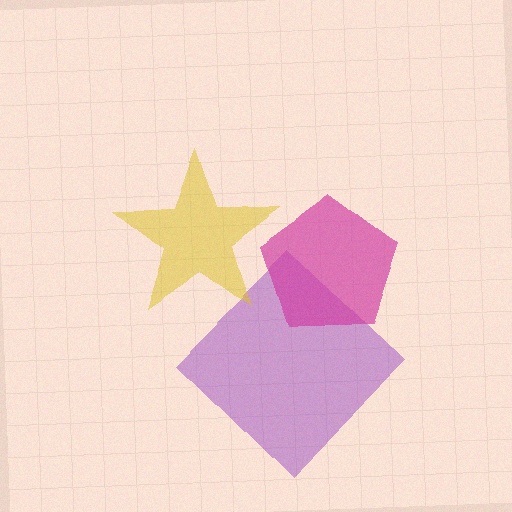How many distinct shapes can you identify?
There are 3 distinct shapes: a purple diamond, a magenta pentagon, a yellow star.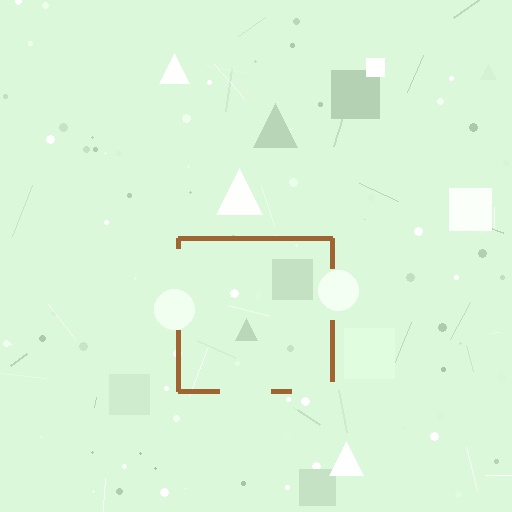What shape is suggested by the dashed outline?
The dashed outline suggests a square.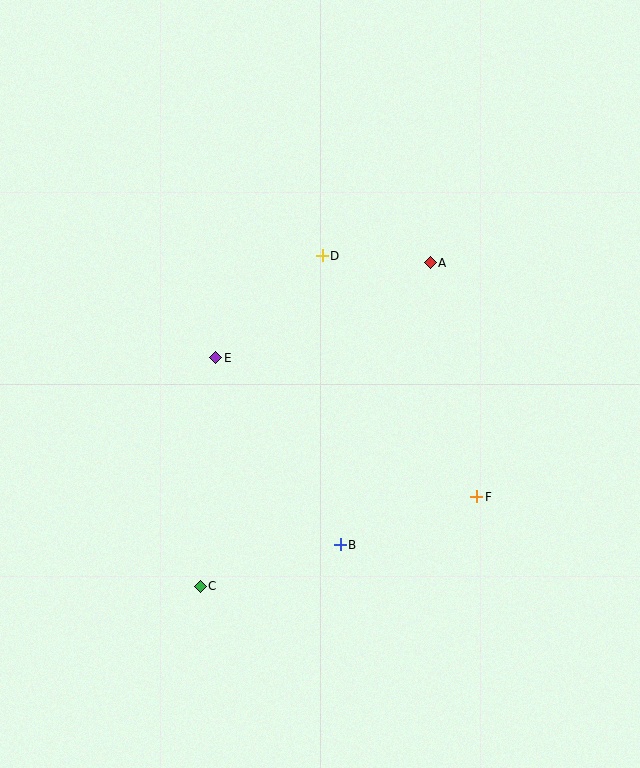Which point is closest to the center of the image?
Point E at (216, 358) is closest to the center.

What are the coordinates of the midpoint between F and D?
The midpoint between F and D is at (399, 376).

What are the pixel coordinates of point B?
Point B is at (340, 545).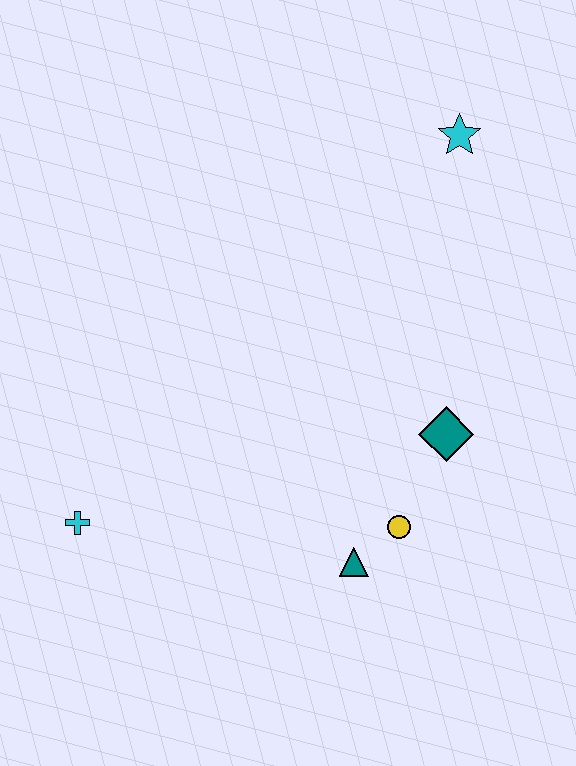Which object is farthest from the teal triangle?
The cyan star is farthest from the teal triangle.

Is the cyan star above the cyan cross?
Yes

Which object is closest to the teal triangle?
The yellow circle is closest to the teal triangle.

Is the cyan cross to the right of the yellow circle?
No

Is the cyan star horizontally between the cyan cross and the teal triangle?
No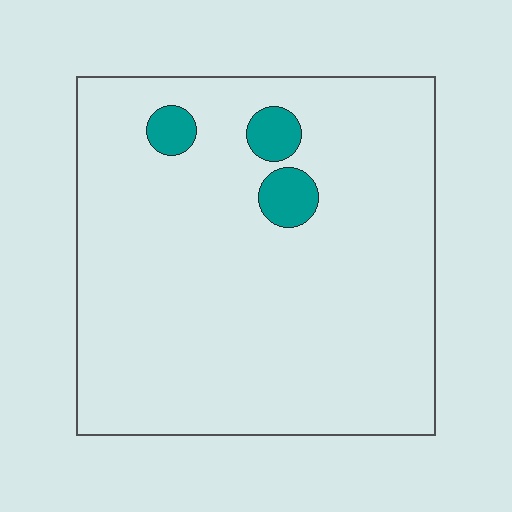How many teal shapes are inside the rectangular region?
3.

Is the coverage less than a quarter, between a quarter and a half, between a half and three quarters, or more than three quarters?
Less than a quarter.